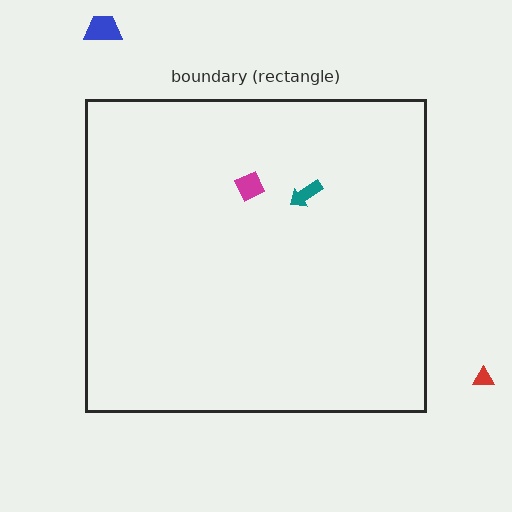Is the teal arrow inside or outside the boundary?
Inside.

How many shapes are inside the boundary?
2 inside, 2 outside.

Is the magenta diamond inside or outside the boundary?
Inside.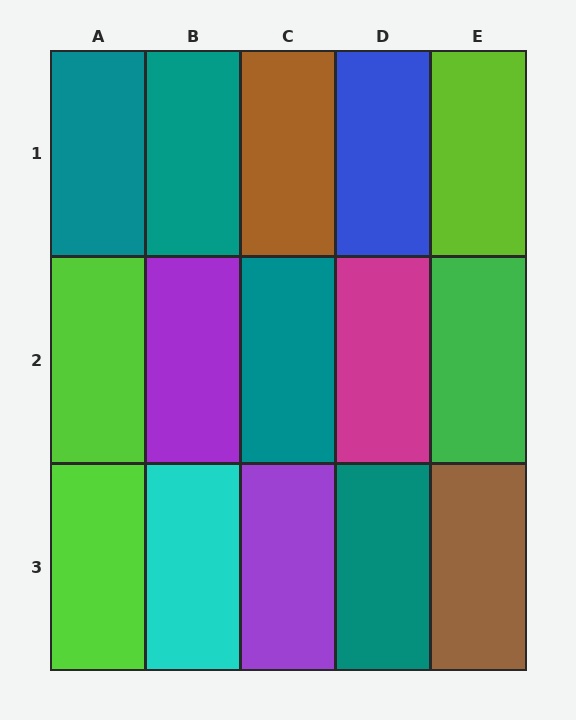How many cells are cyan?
1 cell is cyan.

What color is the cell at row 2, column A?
Lime.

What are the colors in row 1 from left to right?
Teal, teal, brown, blue, lime.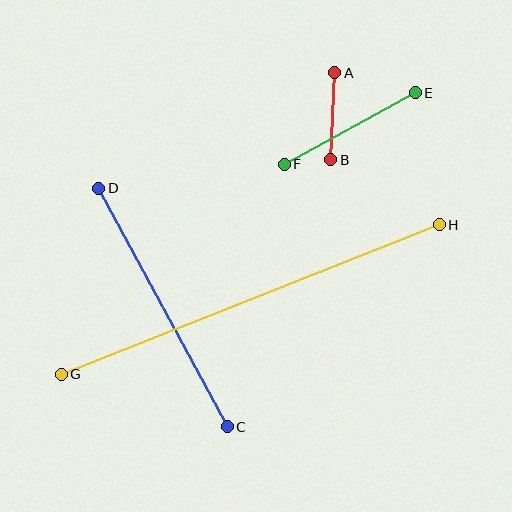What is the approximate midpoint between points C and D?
The midpoint is at approximately (163, 307) pixels.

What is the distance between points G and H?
The distance is approximately 406 pixels.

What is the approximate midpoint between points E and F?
The midpoint is at approximately (350, 129) pixels.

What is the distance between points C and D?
The distance is approximately 271 pixels.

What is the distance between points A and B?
The distance is approximately 87 pixels.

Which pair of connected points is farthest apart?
Points G and H are farthest apart.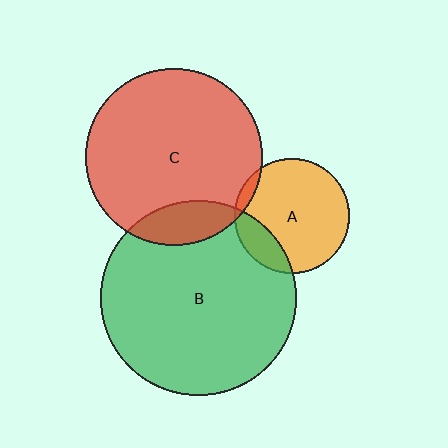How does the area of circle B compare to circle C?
Approximately 1.2 times.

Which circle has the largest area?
Circle B (green).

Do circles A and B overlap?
Yes.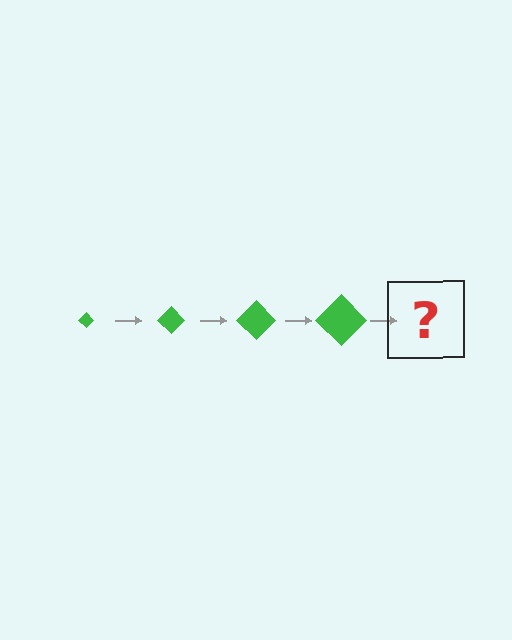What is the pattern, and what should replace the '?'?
The pattern is that the diamond gets progressively larger each step. The '?' should be a green diamond, larger than the previous one.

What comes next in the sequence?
The next element should be a green diamond, larger than the previous one.